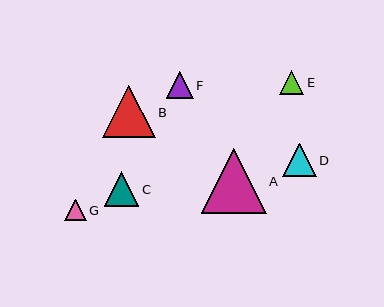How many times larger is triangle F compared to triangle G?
Triangle F is approximately 1.2 times the size of triangle G.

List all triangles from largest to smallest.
From largest to smallest: A, B, C, D, F, E, G.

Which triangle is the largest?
Triangle A is the largest with a size of approximately 65 pixels.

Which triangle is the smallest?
Triangle G is the smallest with a size of approximately 22 pixels.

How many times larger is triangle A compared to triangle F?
Triangle A is approximately 2.4 times the size of triangle F.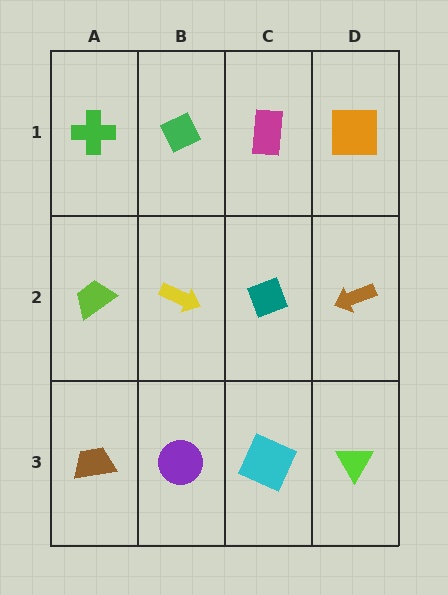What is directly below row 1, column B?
A yellow arrow.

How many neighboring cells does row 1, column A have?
2.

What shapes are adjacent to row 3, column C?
A teal diamond (row 2, column C), a purple circle (row 3, column B), a lime triangle (row 3, column D).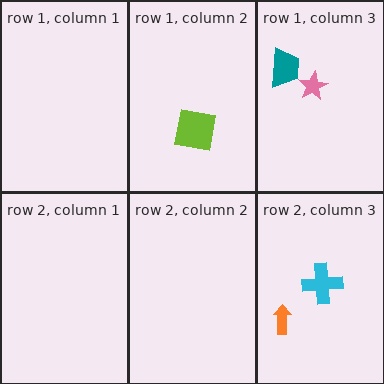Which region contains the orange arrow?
The row 2, column 3 region.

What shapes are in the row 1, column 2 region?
The lime square.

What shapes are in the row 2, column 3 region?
The orange arrow, the cyan cross.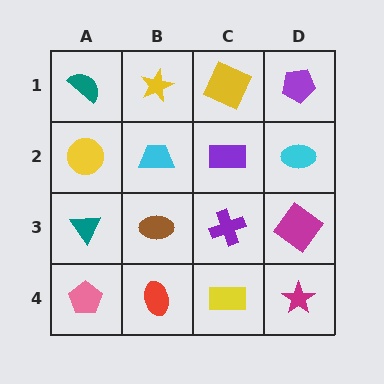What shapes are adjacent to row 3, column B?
A cyan trapezoid (row 2, column B), a red ellipse (row 4, column B), a teal triangle (row 3, column A), a purple cross (row 3, column C).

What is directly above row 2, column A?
A teal semicircle.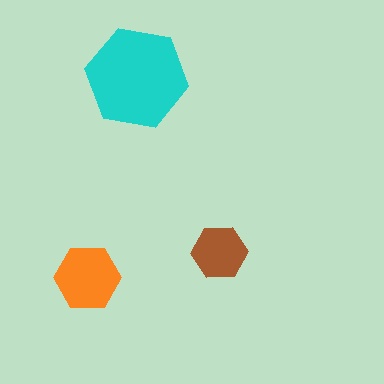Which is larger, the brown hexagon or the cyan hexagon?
The cyan one.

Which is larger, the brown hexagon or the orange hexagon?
The orange one.